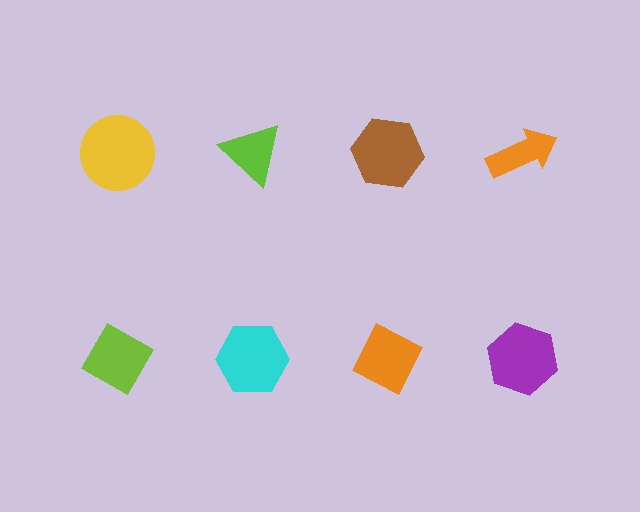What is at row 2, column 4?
A purple hexagon.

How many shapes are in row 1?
4 shapes.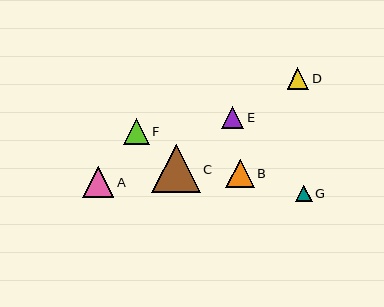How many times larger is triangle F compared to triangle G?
Triangle F is approximately 1.6 times the size of triangle G.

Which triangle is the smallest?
Triangle G is the smallest with a size of approximately 16 pixels.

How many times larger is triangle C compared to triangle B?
Triangle C is approximately 1.7 times the size of triangle B.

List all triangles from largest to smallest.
From largest to smallest: C, A, B, F, E, D, G.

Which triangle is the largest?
Triangle C is the largest with a size of approximately 48 pixels.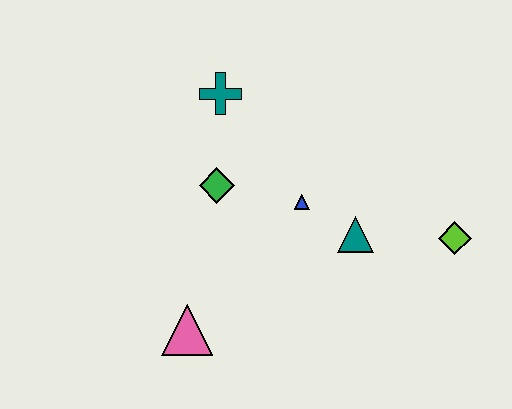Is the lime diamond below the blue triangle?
Yes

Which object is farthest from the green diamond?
The lime diamond is farthest from the green diamond.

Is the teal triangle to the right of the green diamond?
Yes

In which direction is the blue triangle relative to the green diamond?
The blue triangle is to the right of the green diamond.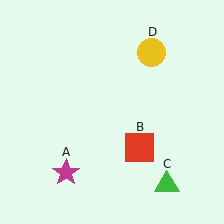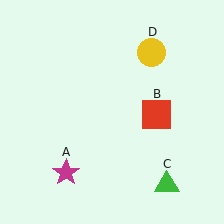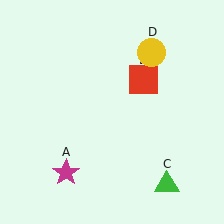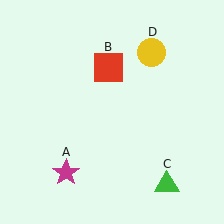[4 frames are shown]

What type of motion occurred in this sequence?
The red square (object B) rotated counterclockwise around the center of the scene.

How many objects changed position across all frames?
1 object changed position: red square (object B).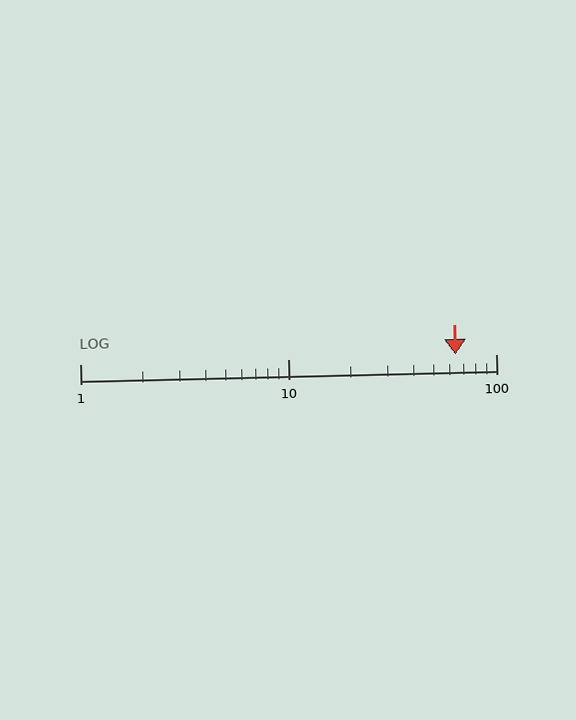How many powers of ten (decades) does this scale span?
The scale spans 2 decades, from 1 to 100.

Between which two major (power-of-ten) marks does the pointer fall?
The pointer is between 10 and 100.